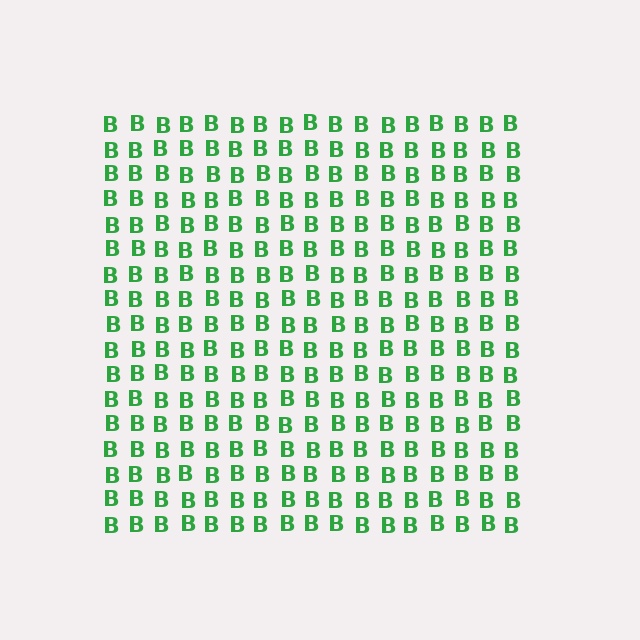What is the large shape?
The large shape is a square.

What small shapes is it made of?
It is made of small letter B's.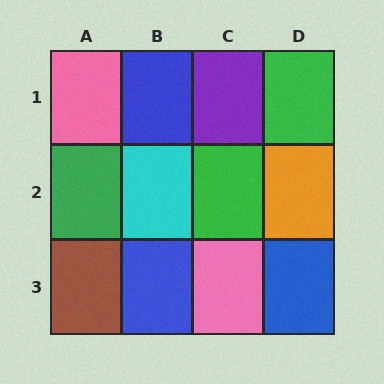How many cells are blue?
3 cells are blue.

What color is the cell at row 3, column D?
Blue.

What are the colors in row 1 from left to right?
Pink, blue, purple, green.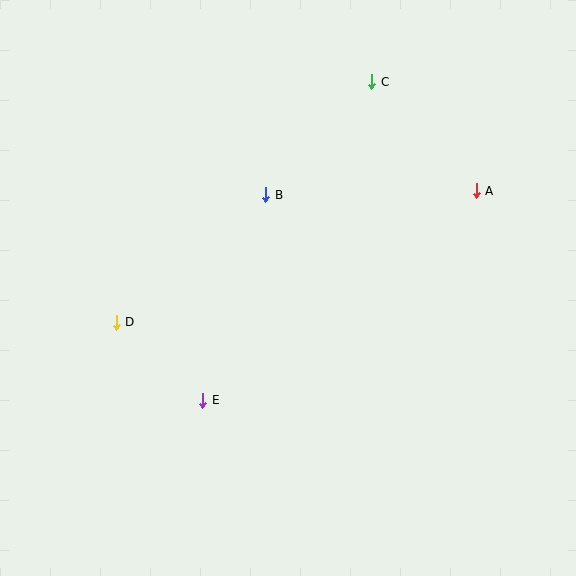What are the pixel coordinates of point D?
Point D is at (116, 322).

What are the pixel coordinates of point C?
Point C is at (372, 82).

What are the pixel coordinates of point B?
Point B is at (266, 195).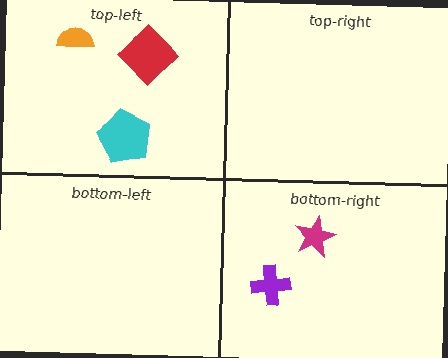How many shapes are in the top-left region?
3.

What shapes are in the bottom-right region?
The magenta star, the purple cross.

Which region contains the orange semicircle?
The top-left region.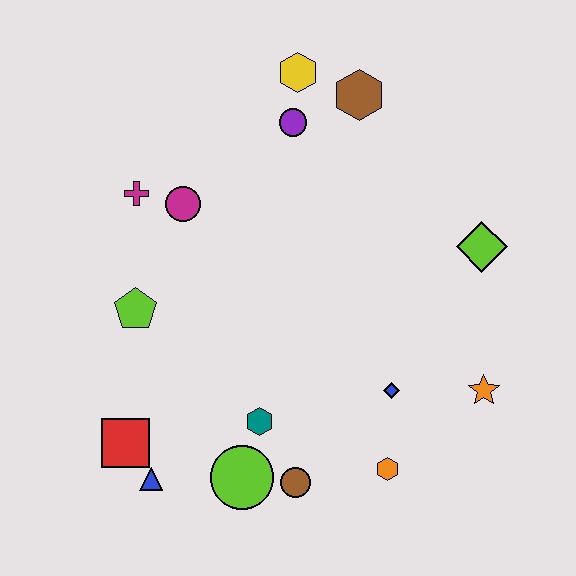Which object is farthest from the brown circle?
The yellow hexagon is farthest from the brown circle.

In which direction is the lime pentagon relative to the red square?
The lime pentagon is above the red square.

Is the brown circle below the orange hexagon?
Yes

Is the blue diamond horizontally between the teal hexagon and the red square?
No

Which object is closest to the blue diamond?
The orange hexagon is closest to the blue diamond.